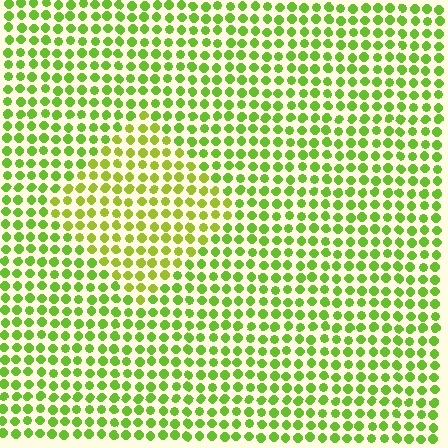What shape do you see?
I see a diamond.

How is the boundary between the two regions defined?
The boundary is defined purely by a slight shift in hue (about 23 degrees). Spacing, size, and orientation are identical on both sides.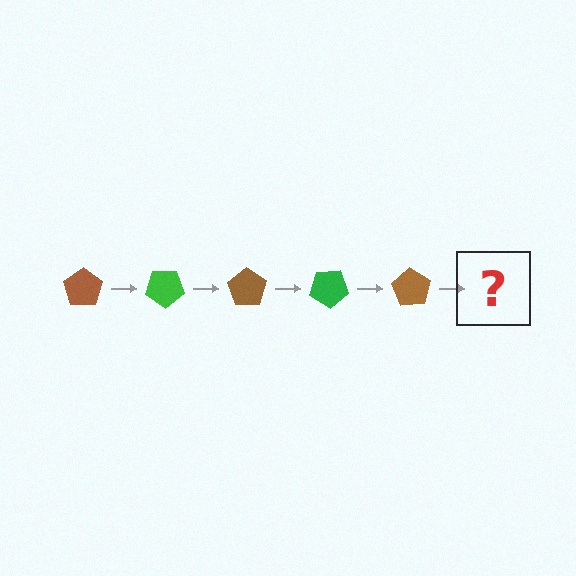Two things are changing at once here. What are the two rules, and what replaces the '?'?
The two rules are that it rotates 35 degrees each step and the color cycles through brown and green. The '?' should be a green pentagon, rotated 175 degrees from the start.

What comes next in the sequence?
The next element should be a green pentagon, rotated 175 degrees from the start.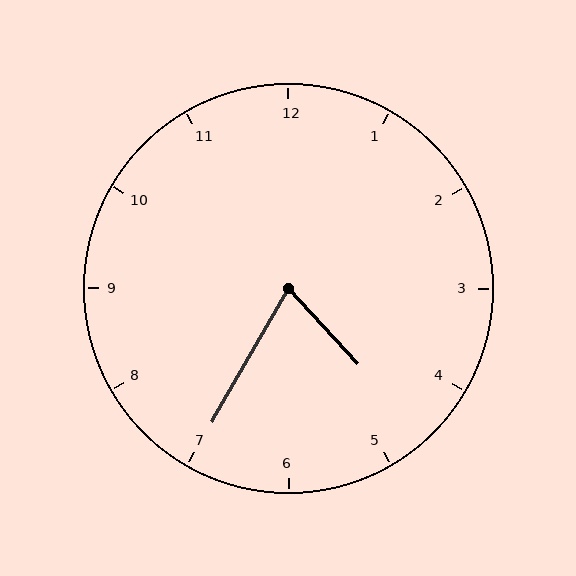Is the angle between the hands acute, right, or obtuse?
It is acute.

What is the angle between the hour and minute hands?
Approximately 72 degrees.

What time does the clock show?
4:35.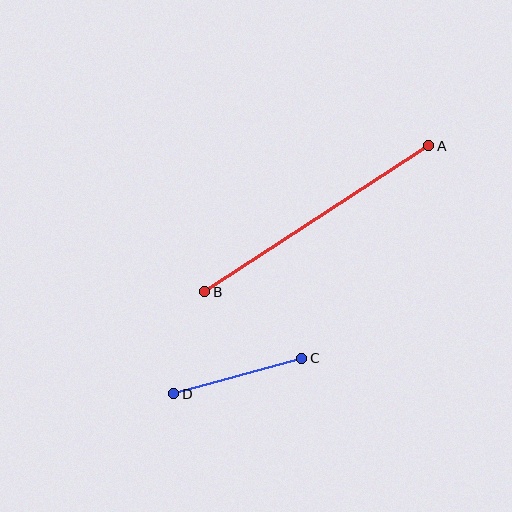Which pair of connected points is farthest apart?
Points A and B are farthest apart.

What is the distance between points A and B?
The distance is approximately 267 pixels.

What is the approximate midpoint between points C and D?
The midpoint is at approximately (238, 376) pixels.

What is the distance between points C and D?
The distance is approximately 133 pixels.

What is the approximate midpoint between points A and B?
The midpoint is at approximately (317, 219) pixels.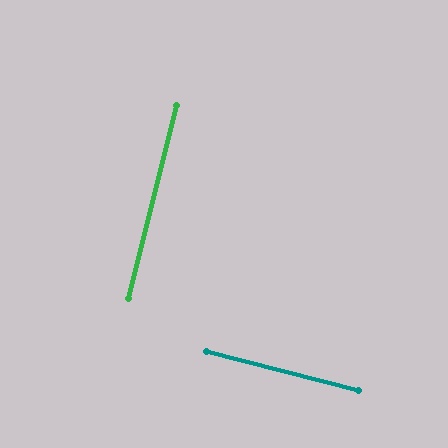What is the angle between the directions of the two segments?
Approximately 90 degrees.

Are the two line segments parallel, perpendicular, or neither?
Perpendicular — they meet at approximately 90°.